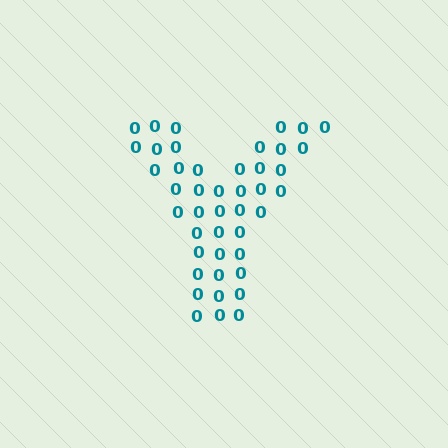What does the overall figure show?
The overall figure shows the letter Y.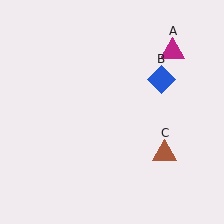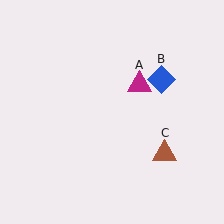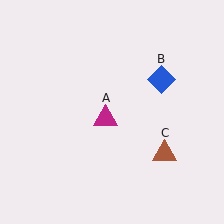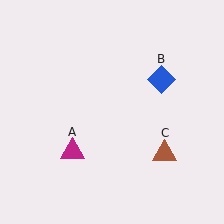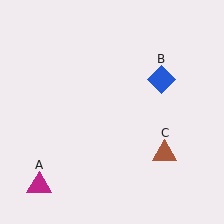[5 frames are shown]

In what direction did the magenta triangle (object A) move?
The magenta triangle (object A) moved down and to the left.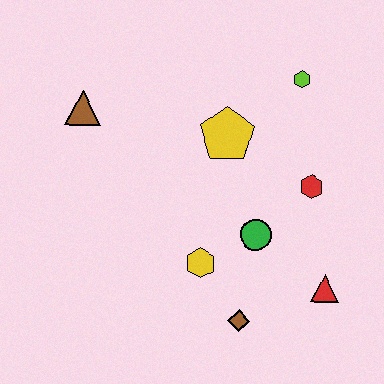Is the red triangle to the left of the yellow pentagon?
No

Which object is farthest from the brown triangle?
The red triangle is farthest from the brown triangle.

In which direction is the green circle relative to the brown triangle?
The green circle is to the right of the brown triangle.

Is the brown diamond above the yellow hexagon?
No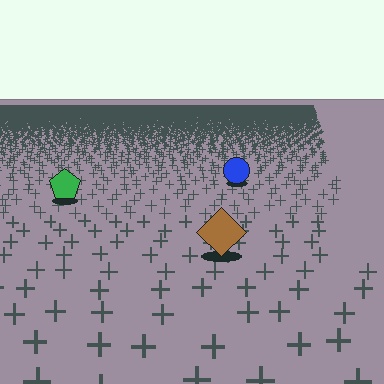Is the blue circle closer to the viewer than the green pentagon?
No. The green pentagon is closer — you can tell from the texture gradient: the ground texture is coarser near it.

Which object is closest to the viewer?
The brown diamond is closest. The texture marks near it are larger and more spread out.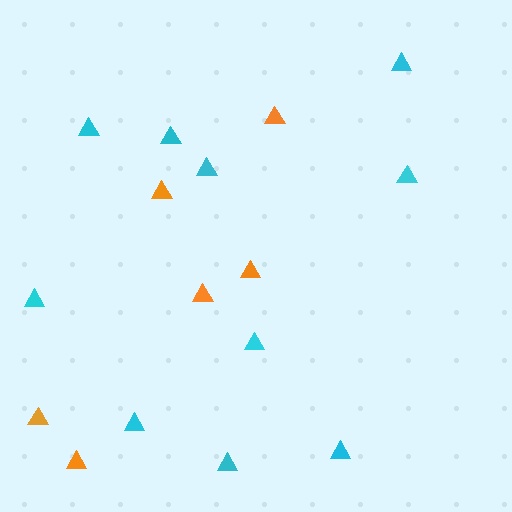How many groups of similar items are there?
There are 2 groups: one group of orange triangles (6) and one group of cyan triangles (10).